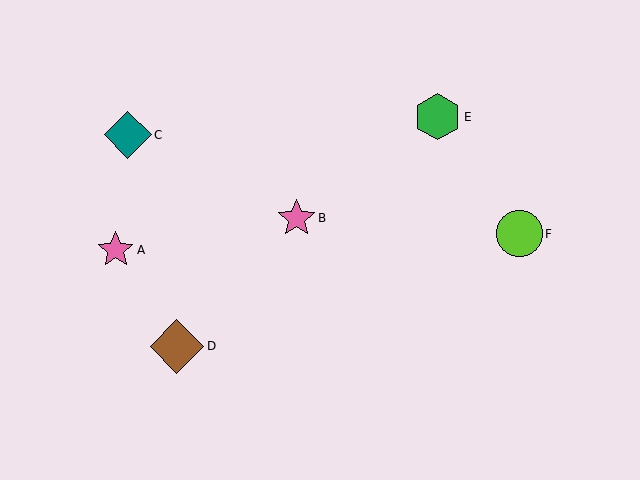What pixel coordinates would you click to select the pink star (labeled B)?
Click at (296, 218) to select the pink star B.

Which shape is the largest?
The brown diamond (labeled D) is the largest.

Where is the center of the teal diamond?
The center of the teal diamond is at (128, 135).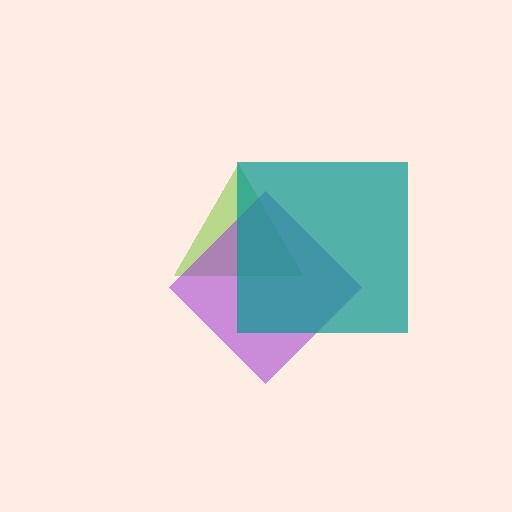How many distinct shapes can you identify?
There are 3 distinct shapes: a lime triangle, a purple diamond, a teal square.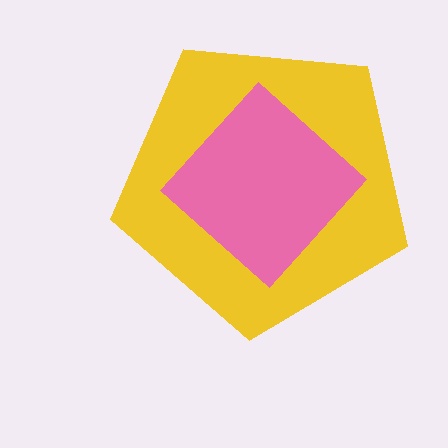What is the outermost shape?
The yellow pentagon.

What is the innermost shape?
The pink diamond.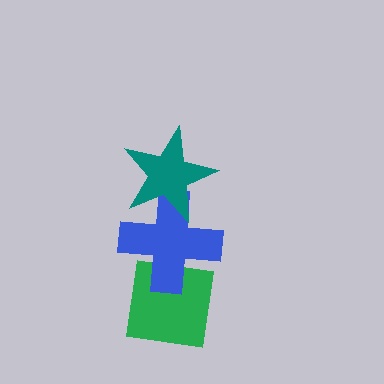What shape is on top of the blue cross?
The teal star is on top of the blue cross.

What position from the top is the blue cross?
The blue cross is 2nd from the top.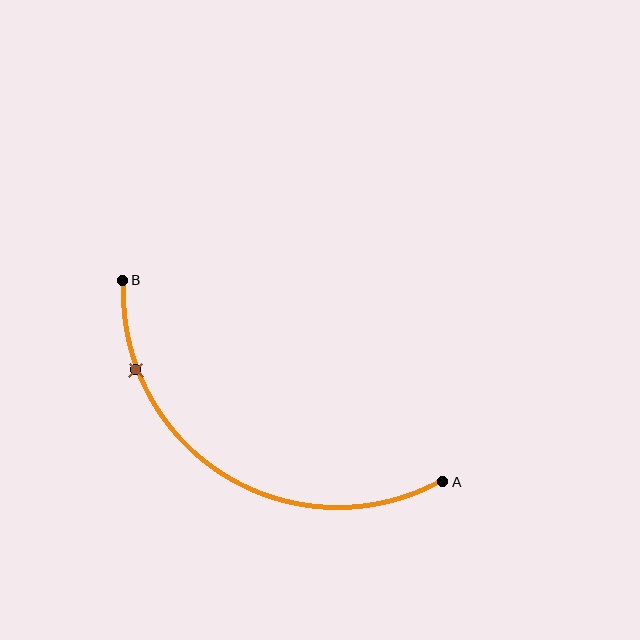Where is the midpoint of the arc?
The arc midpoint is the point on the curve farthest from the straight line joining A and B. It sits below that line.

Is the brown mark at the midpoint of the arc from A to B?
No. The brown mark lies on the arc but is closer to endpoint B. The arc midpoint would be at the point on the curve equidistant along the arc from both A and B.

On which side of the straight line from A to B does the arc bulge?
The arc bulges below the straight line connecting A and B.